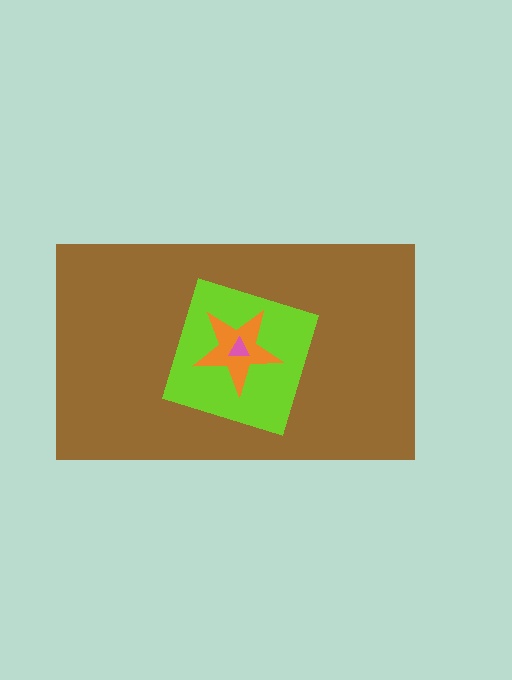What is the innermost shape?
The pink triangle.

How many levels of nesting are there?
4.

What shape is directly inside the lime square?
The orange star.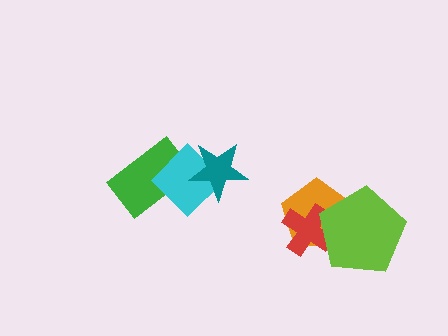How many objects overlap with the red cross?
2 objects overlap with the red cross.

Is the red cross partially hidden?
Yes, it is partially covered by another shape.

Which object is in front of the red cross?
The lime pentagon is in front of the red cross.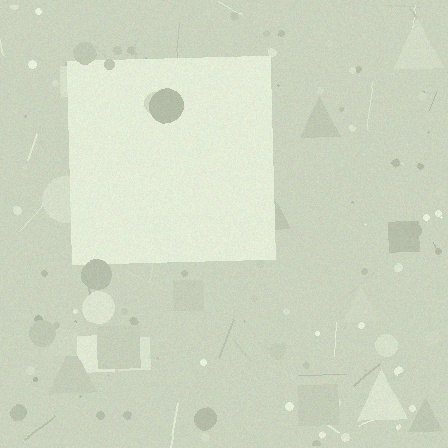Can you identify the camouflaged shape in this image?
The camouflaged shape is a square.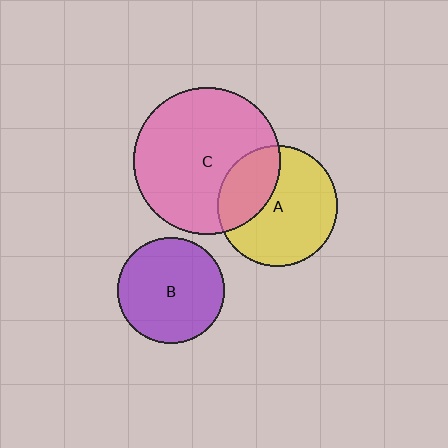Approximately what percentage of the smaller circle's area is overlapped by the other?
Approximately 30%.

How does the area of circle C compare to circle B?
Approximately 1.9 times.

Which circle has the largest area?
Circle C (pink).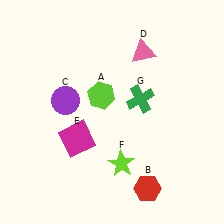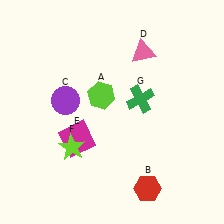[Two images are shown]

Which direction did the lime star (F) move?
The lime star (F) moved left.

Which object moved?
The lime star (F) moved left.